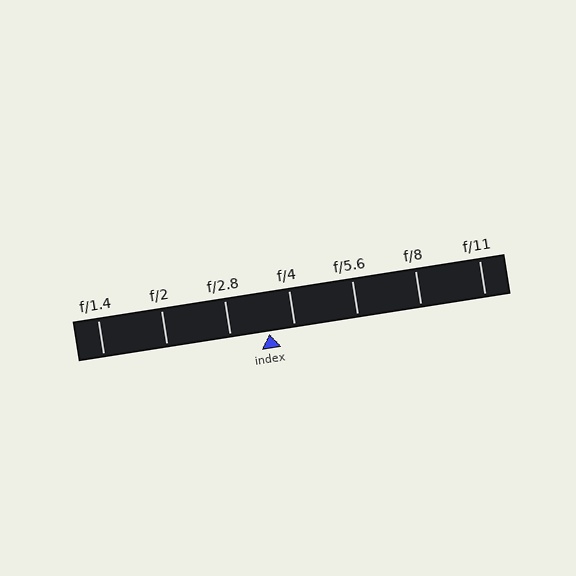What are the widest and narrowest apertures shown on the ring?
The widest aperture shown is f/1.4 and the narrowest is f/11.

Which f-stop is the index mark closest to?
The index mark is closest to f/4.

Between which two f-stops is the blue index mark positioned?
The index mark is between f/2.8 and f/4.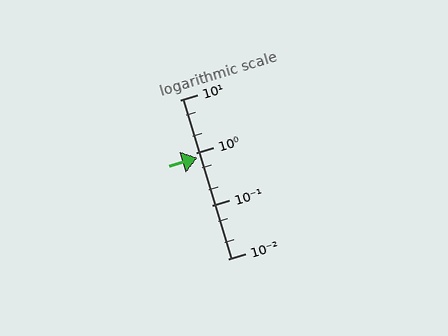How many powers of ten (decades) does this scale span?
The scale spans 3 decades, from 0.01 to 10.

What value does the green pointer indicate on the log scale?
The pointer indicates approximately 0.82.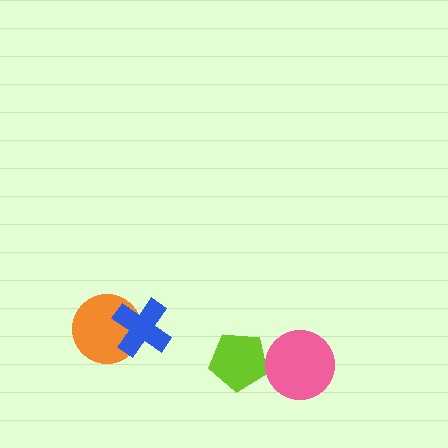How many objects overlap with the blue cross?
1 object overlaps with the blue cross.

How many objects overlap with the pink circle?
0 objects overlap with the pink circle.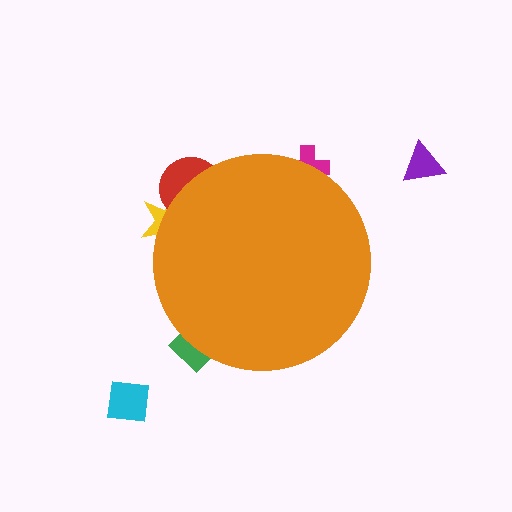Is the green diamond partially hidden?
Yes, the green diamond is partially hidden behind the orange circle.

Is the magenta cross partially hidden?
Yes, the magenta cross is partially hidden behind the orange circle.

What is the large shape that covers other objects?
An orange circle.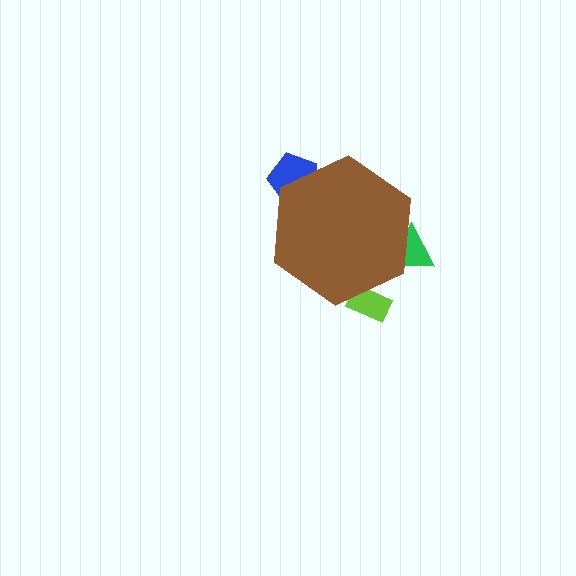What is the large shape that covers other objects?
A brown hexagon.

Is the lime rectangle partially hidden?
Yes, the lime rectangle is partially hidden behind the brown hexagon.